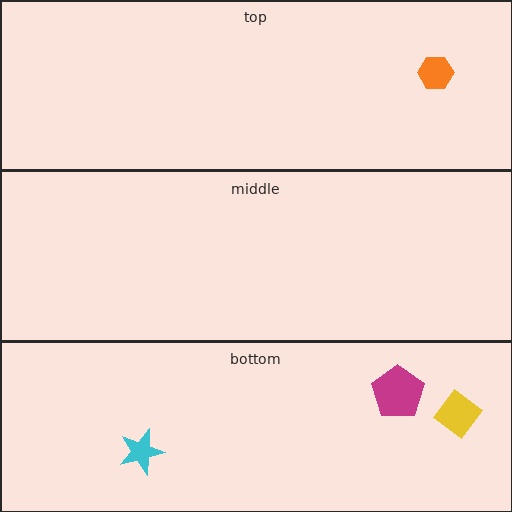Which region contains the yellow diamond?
The bottom region.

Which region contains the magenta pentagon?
The bottom region.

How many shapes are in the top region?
1.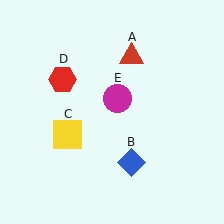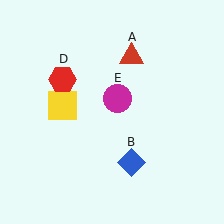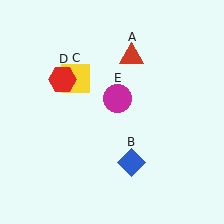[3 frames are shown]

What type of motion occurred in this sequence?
The yellow square (object C) rotated clockwise around the center of the scene.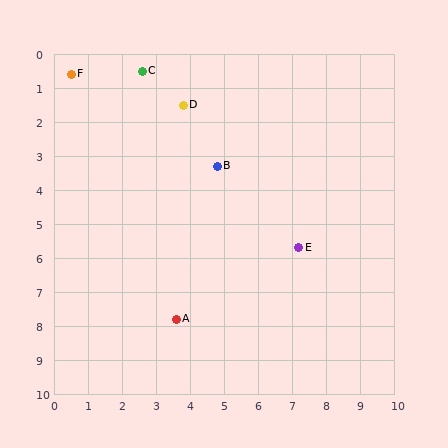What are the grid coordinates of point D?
Point D is at approximately (3.8, 1.5).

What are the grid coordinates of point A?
Point A is at approximately (3.6, 7.8).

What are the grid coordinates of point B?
Point B is at approximately (4.8, 3.3).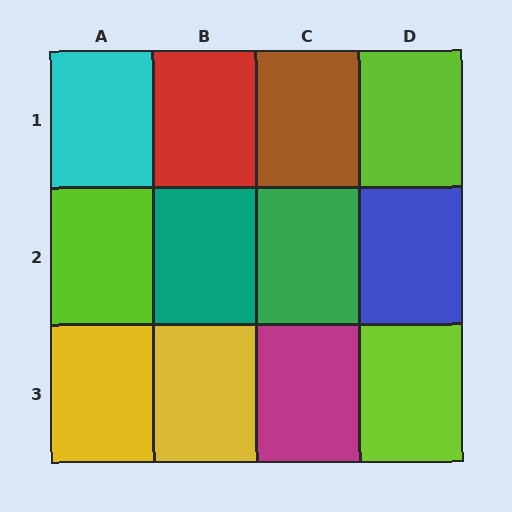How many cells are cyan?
1 cell is cyan.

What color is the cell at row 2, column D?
Blue.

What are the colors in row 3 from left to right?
Yellow, yellow, magenta, lime.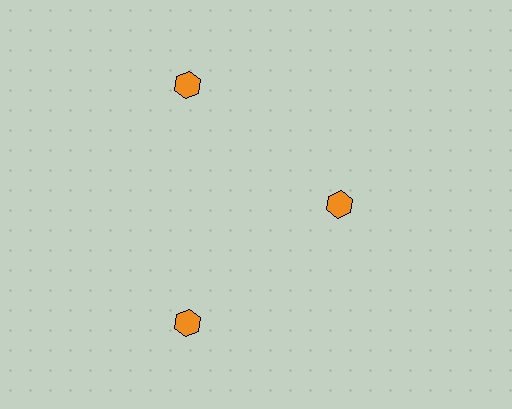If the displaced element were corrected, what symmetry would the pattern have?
It would have 3-fold rotational symmetry — the pattern would map onto itself every 120 degrees.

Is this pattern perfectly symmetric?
No. The 3 orange hexagons are arranged in a ring, but one element near the 3 o'clock position is pulled inward toward the center, breaking the 3-fold rotational symmetry.